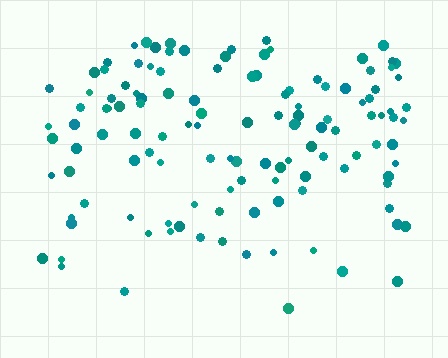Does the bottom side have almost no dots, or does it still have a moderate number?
Still a moderate number, just noticeably fewer than the top.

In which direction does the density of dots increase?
From bottom to top, with the top side densest.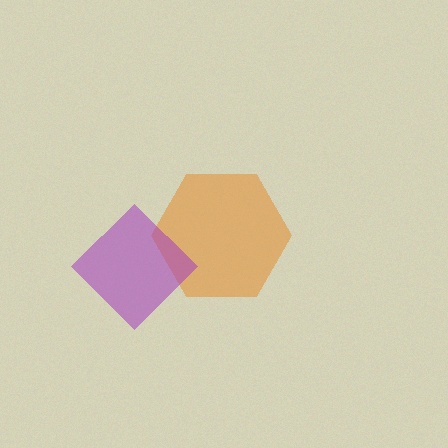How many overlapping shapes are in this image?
There are 2 overlapping shapes in the image.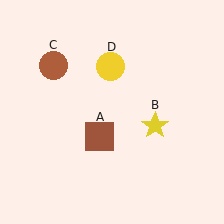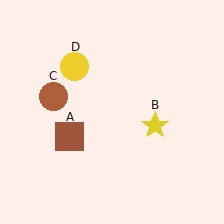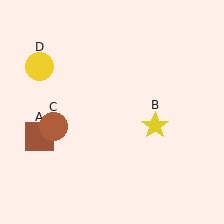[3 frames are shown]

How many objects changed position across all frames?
3 objects changed position: brown square (object A), brown circle (object C), yellow circle (object D).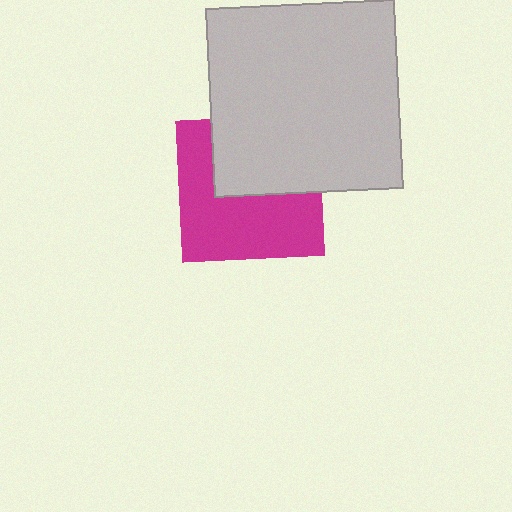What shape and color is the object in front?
The object in front is a light gray square.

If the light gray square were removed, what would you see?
You would see the complete magenta square.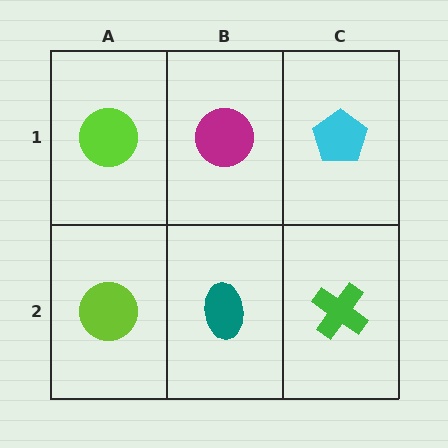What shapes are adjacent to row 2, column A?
A lime circle (row 1, column A), a teal ellipse (row 2, column B).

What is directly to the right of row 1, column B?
A cyan pentagon.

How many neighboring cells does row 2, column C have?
2.